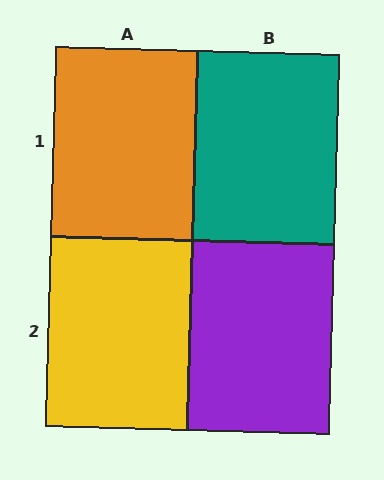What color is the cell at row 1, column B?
Teal.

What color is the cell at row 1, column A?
Orange.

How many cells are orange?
1 cell is orange.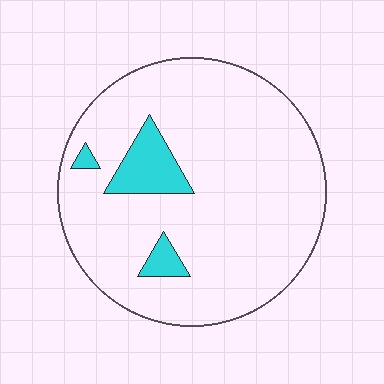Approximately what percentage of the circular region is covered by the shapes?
Approximately 10%.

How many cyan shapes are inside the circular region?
3.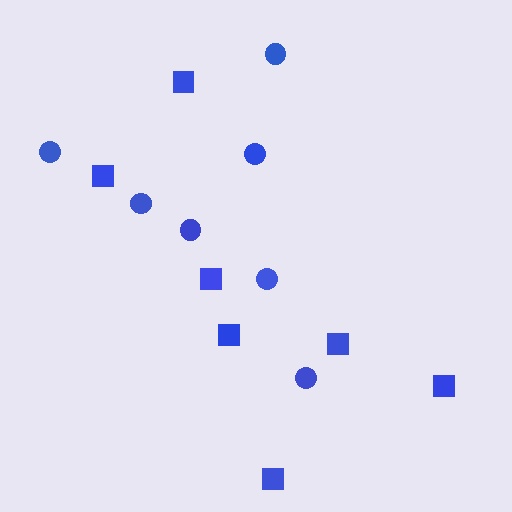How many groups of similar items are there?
There are 2 groups: one group of circles (7) and one group of squares (7).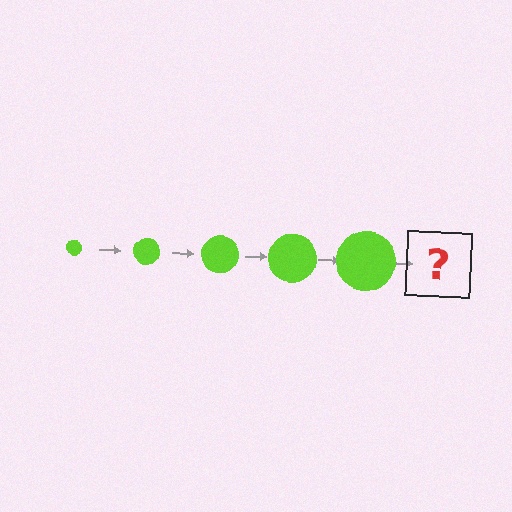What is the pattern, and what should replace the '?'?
The pattern is that the circle gets progressively larger each step. The '?' should be a lime circle, larger than the previous one.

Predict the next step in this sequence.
The next step is a lime circle, larger than the previous one.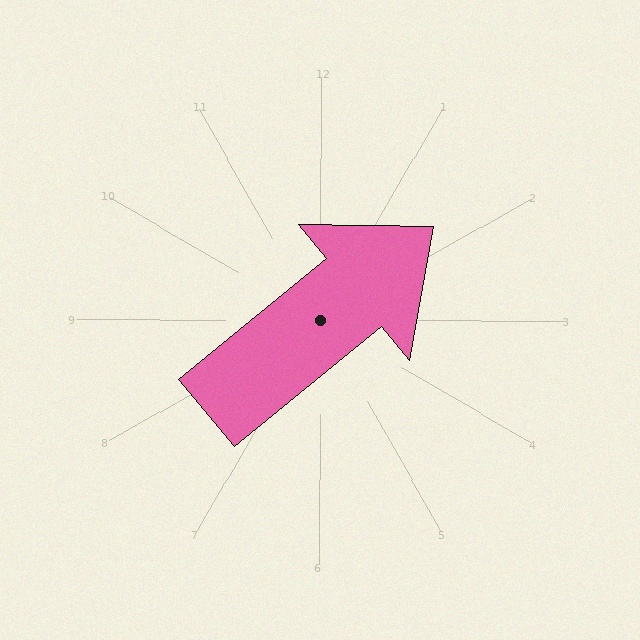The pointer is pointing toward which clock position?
Roughly 2 o'clock.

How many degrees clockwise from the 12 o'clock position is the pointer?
Approximately 51 degrees.